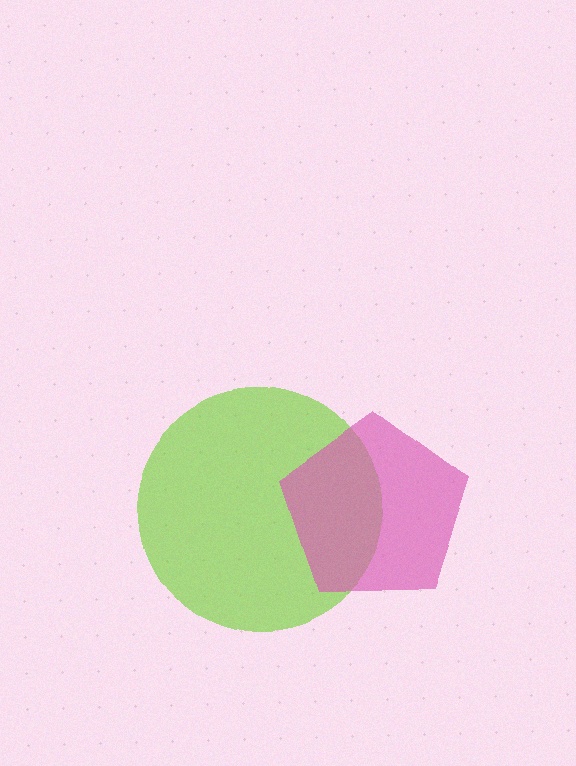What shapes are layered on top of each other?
The layered shapes are: a lime circle, a pink pentagon.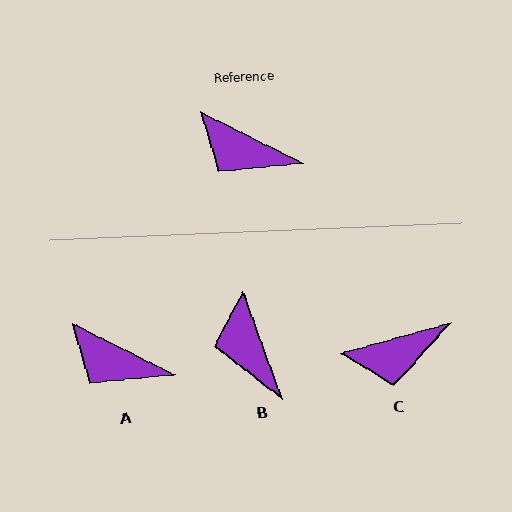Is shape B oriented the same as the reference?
No, it is off by about 44 degrees.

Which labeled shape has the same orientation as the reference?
A.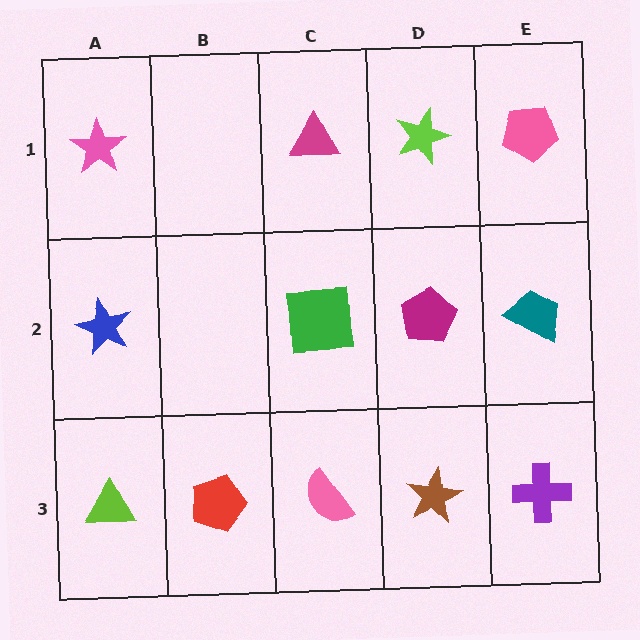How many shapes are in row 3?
5 shapes.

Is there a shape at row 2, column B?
No, that cell is empty.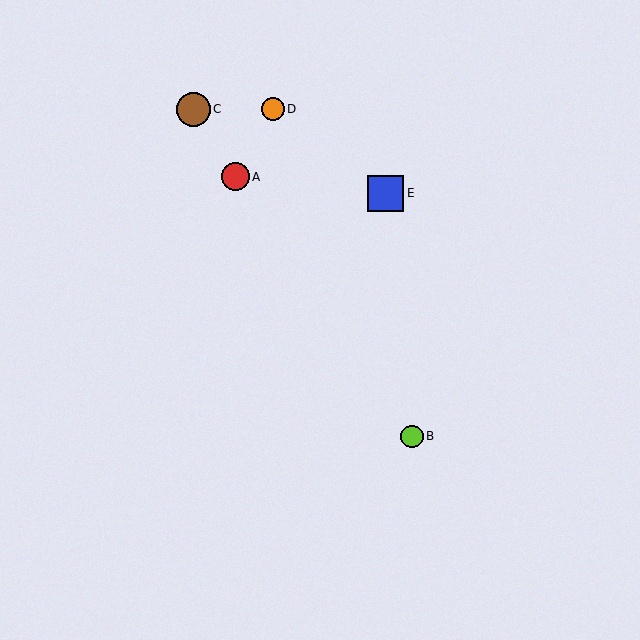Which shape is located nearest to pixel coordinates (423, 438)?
The lime circle (labeled B) at (412, 436) is nearest to that location.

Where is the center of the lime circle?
The center of the lime circle is at (412, 436).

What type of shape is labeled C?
Shape C is a brown circle.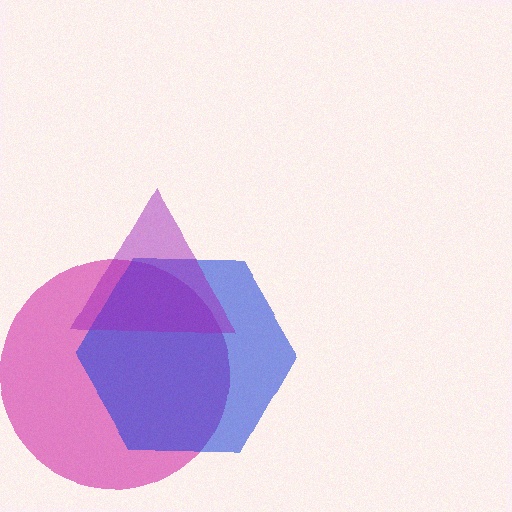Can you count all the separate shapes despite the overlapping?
Yes, there are 3 separate shapes.